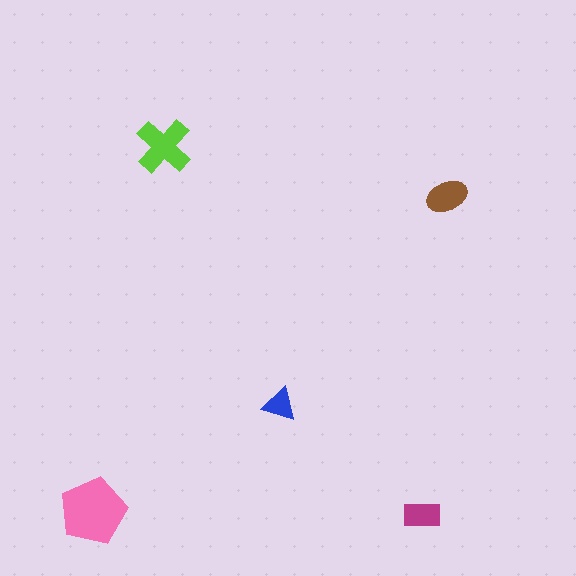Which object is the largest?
The pink pentagon.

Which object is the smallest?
The blue triangle.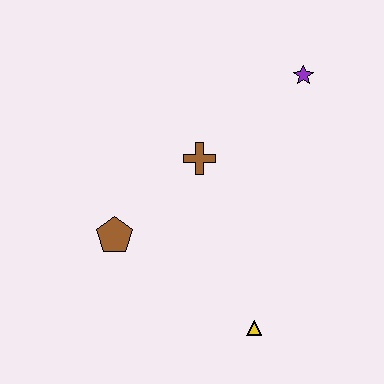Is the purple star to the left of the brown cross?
No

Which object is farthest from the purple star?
The yellow triangle is farthest from the purple star.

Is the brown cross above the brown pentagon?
Yes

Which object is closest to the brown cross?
The brown pentagon is closest to the brown cross.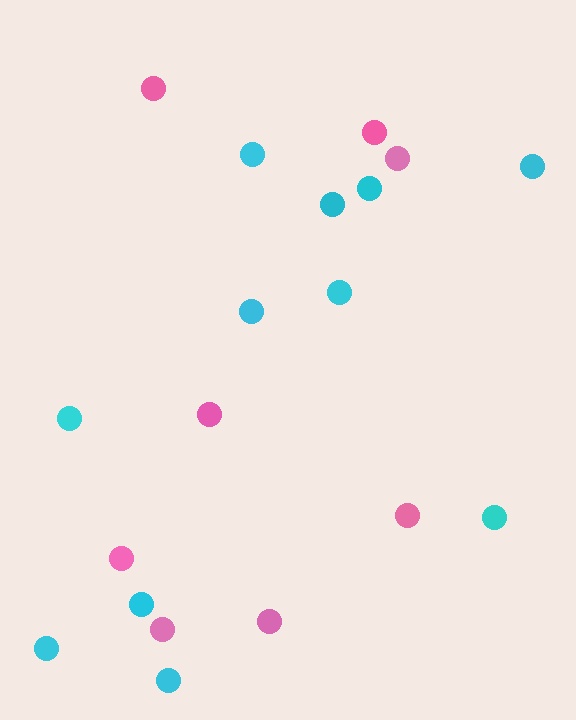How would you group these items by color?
There are 2 groups: one group of pink circles (8) and one group of cyan circles (11).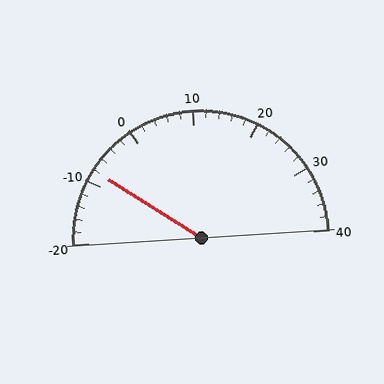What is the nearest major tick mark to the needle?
The nearest major tick mark is -10.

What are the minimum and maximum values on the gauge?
The gauge ranges from -20 to 40.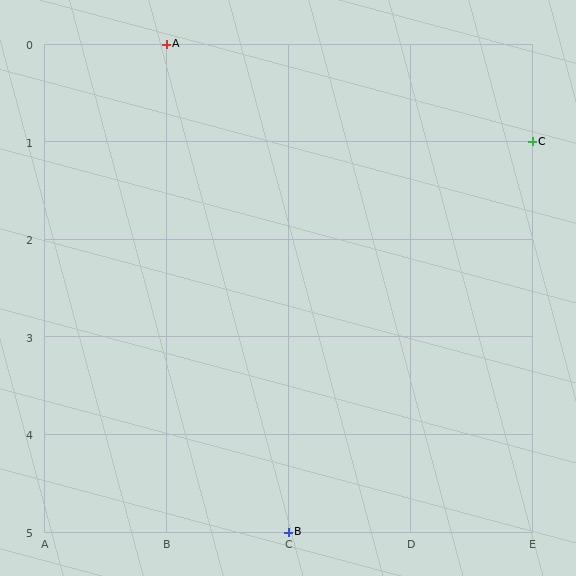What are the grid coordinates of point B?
Point B is at grid coordinates (C, 5).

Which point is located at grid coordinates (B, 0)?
Point A is at (B, 0).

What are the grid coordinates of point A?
Point A is at grid coordinates (B, 0).